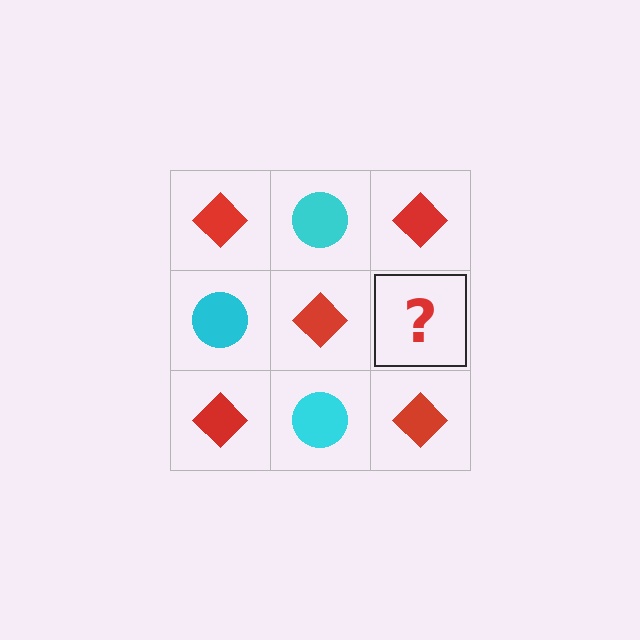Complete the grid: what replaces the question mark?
The question mark should be replaced with a cyan circle.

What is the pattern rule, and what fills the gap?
The rule is that it alternates red diamond and cyan circle in a checkerboard pattern. The gap should be filled with a cyan circle.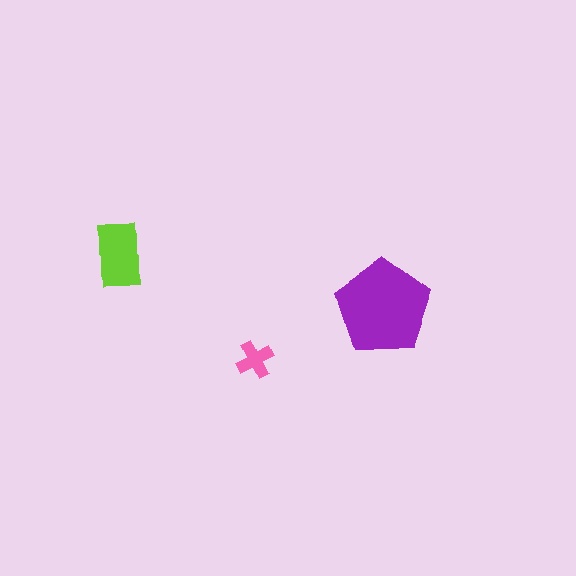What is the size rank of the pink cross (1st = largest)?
3rd.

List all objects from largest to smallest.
The purple pentagon, the lime rectangle, the pink cross.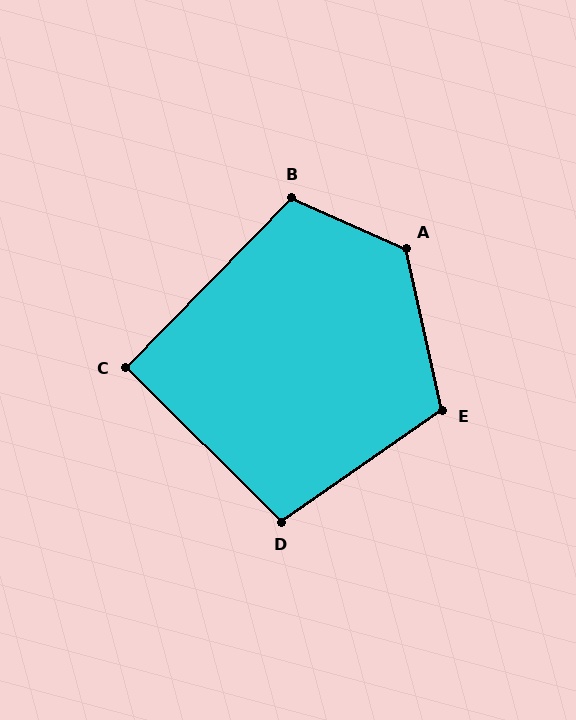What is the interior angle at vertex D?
Approximately 100 degrees (obtuse).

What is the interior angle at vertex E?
Approximately 112 degrees (obtuse).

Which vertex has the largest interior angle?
A, at approximately 127 degrees.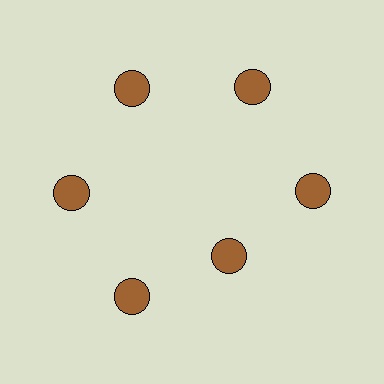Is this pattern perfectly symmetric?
No. The 6 brown circles are arranged in a ring, but one element near the 5 o'clock position is pulled inward toward the center, breaking the 6-fold rotational symmetry.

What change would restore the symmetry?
The symmetry would be restored by moving it outward, back onto the ring so that all 6 circles sit at equal angles and equal distance from the center.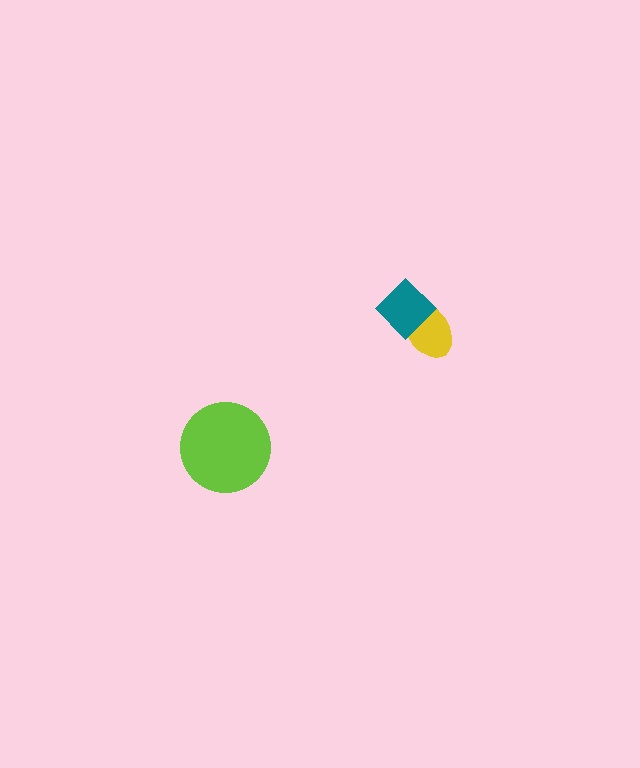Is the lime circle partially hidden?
No, no other shape covers it.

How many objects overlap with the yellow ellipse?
1 object overlaps with the yellow ellipse.